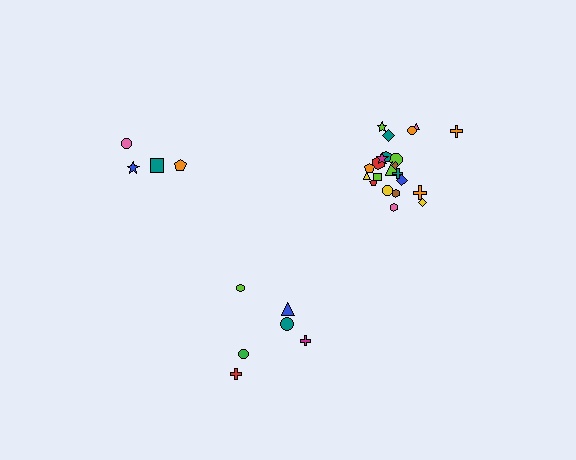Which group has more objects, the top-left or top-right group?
The top-right group.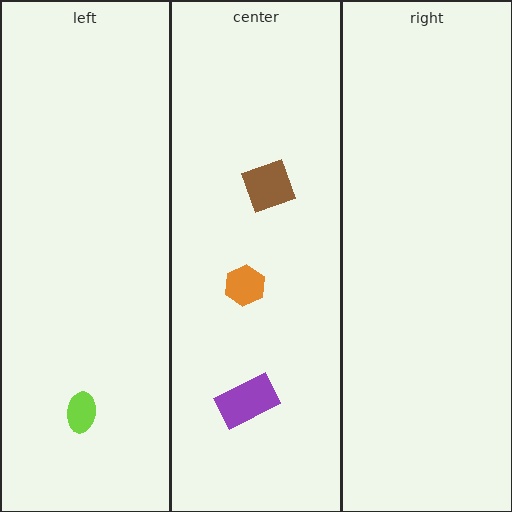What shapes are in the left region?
The lime ellipse.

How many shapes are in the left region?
1.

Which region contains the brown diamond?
The center region.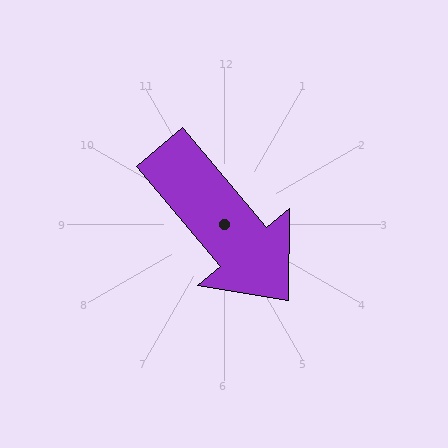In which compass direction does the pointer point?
Southeast.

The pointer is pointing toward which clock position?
Roughly 5 o'clock.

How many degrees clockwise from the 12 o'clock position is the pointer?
Approximately 140 degrees.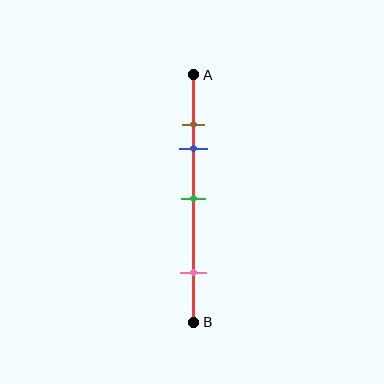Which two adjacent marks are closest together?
The brown and blue marks are the closest adjacent pair.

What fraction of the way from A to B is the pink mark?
The pink mark is approximately 80% (0.8) of the way from A to B.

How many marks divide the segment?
There are 4 marks dividing the segment.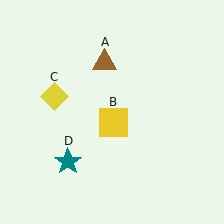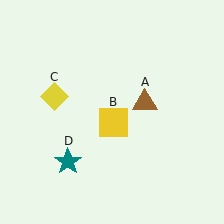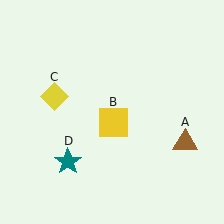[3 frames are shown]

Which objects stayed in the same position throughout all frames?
Yellow square (object B) and yellow diamond (object C) and teal star (object D) remained stationary.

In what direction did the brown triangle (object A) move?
The brown triangle (object A) moved down and to the right.